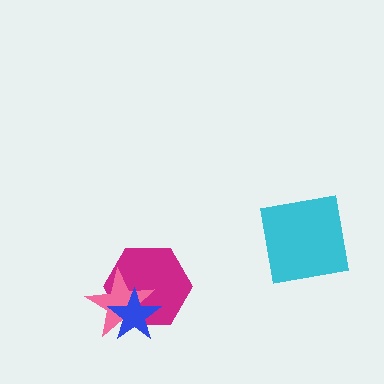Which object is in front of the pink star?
The blue star is in front of the pink star.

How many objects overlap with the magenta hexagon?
2 objects overlap with the magenta hexagon.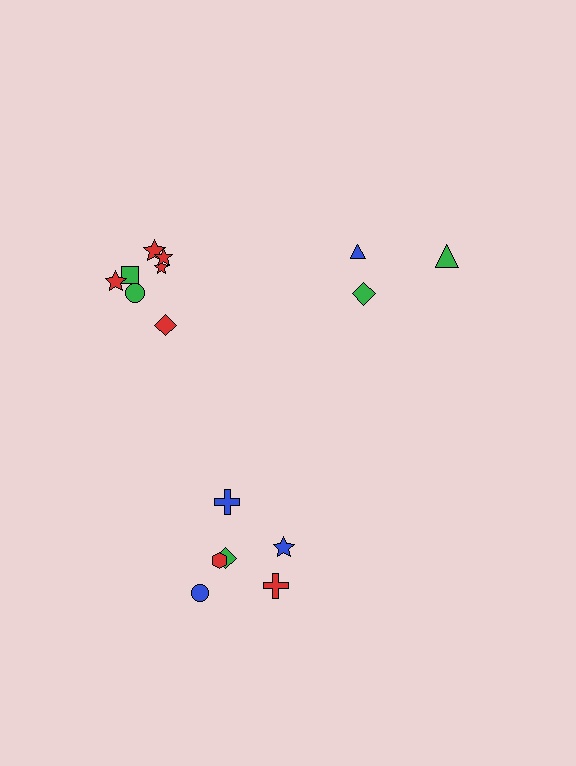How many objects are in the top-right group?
There are 3 objects.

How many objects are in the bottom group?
There are 6 objects.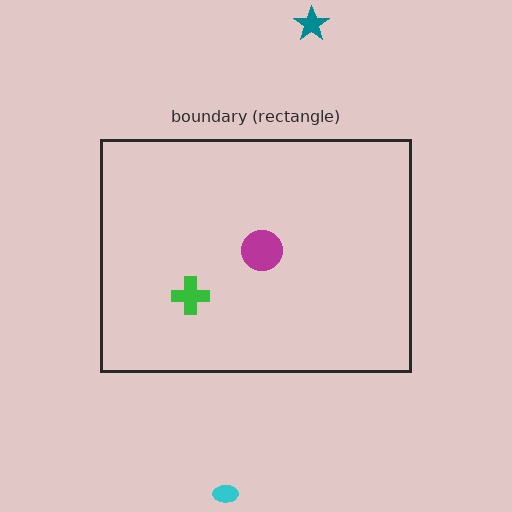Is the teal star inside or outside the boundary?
Outside.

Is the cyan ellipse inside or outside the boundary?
Outside.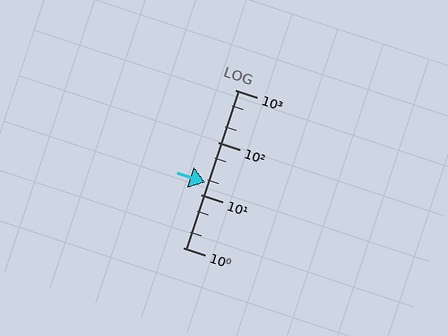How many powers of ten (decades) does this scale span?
The scale spans 3 decades, from 1 to 1000.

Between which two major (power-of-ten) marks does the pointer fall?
The pointer is between 10 and 100.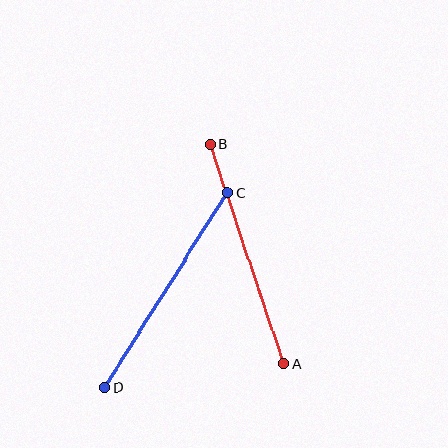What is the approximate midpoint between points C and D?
The midpoint is at approximately (166, 290) pixels.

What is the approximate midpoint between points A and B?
The midpoint is at approximately (247, 254) pixels.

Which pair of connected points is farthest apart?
Points A and B are farthest apart.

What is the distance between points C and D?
The distance is approximately 230 pixels.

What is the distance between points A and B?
The distance is approximately 232 pixels.